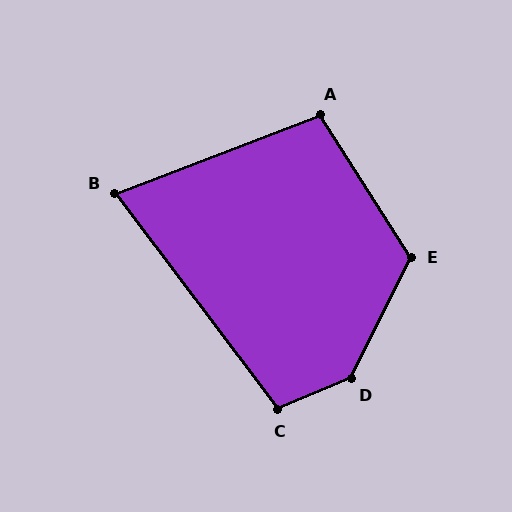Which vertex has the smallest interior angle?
B, at approximately 74 degrees.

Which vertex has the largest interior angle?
D, at approximately 139 degrees.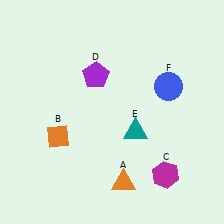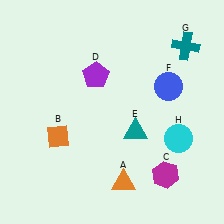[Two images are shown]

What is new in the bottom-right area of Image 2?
A cyan circle (H) was added in the bottom-right area of Image 2.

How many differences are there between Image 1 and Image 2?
There are 2 differences between the two images.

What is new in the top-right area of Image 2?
A teal cross (G) was added in the top-right area of Image 2.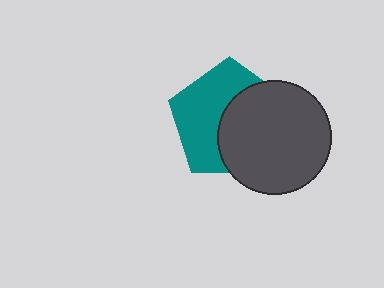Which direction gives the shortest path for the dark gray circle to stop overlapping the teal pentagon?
Moving right gives the shortest separation.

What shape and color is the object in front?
The object in front is a dark gray circle.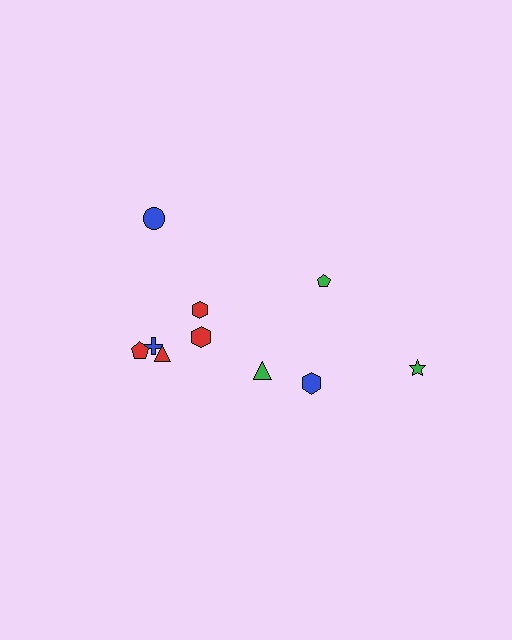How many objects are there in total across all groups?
There are 10 objects.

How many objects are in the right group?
There are 4 objects.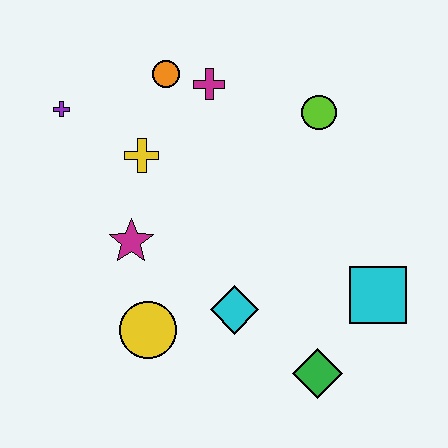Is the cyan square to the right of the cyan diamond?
Yes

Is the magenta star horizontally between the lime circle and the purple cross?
Yes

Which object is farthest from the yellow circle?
The lime circle is farthest from the yellow circle.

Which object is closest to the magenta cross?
The orange circle is closest to the magenta cross.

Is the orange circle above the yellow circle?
Yes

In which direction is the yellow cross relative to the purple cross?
The yellow cross is to the right of the purple cross.